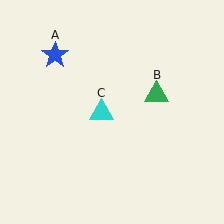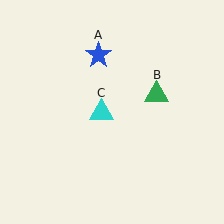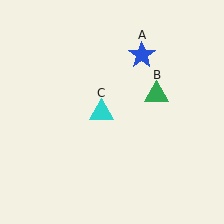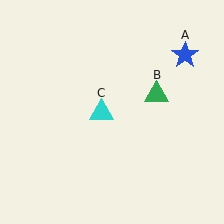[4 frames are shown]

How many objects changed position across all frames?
1 object changed position: blue star (object A).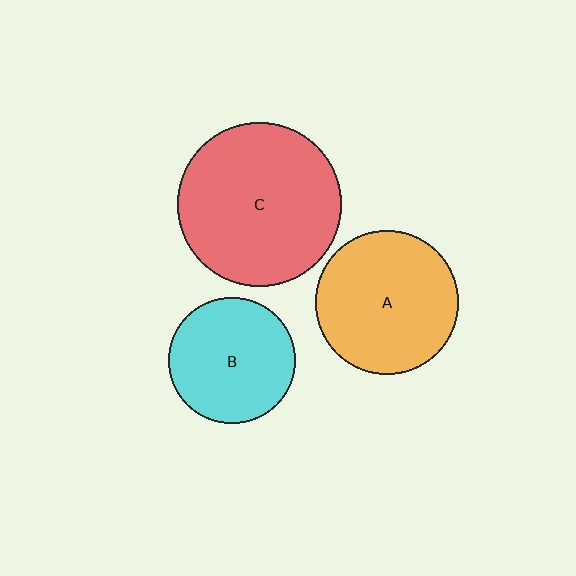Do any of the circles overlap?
No, none of the circles overlap.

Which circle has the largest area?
Circle C (red).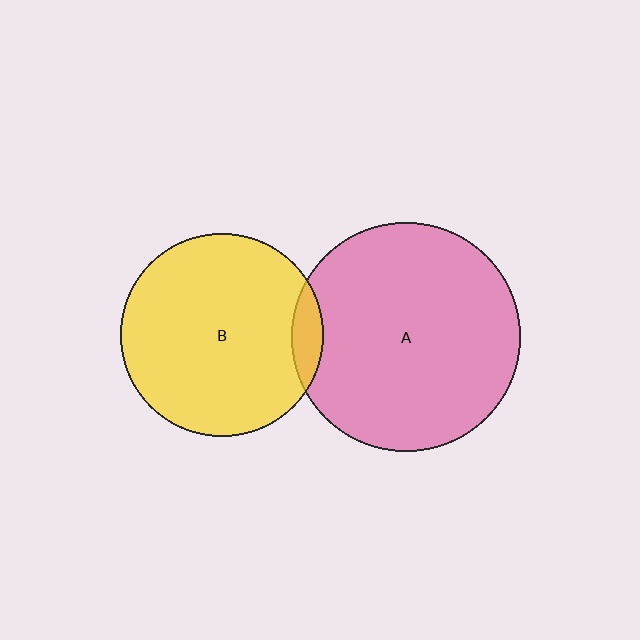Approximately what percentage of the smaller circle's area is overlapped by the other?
Approximately 10%.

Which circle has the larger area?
Circle A (pink).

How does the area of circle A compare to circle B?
Approximately 1.3 times.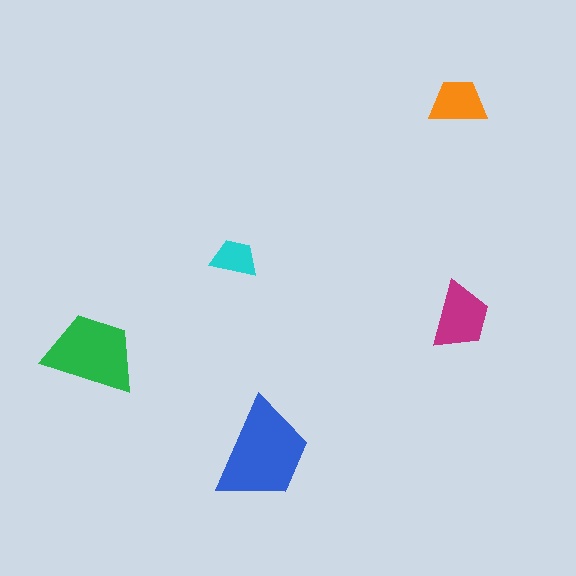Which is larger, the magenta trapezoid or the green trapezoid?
The green one.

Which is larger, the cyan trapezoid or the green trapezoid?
The green one.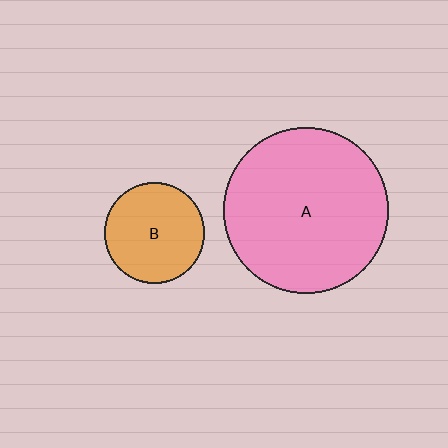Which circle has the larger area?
Circle A (pink).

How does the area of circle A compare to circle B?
Approximately 2.7 times.